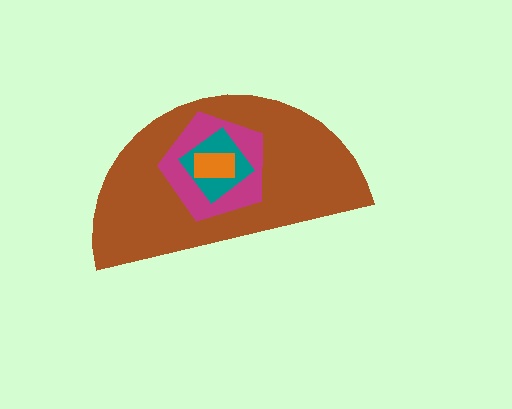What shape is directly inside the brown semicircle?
The magenta pentagon.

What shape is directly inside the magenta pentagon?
The teal diamond.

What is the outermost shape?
The brown semicircle.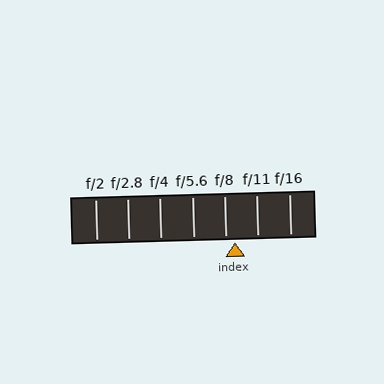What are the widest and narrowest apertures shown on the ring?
The widest aperture shown is f/2 and the narrowest is f/16.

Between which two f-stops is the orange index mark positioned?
The index mark is between f/8 and f/11.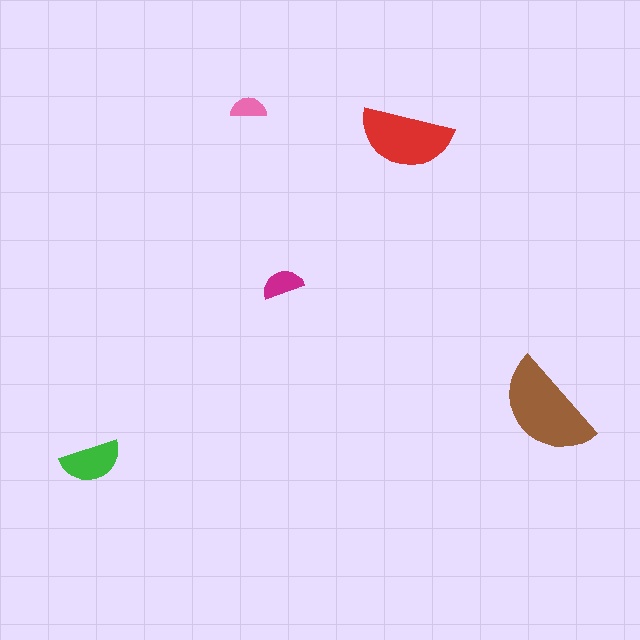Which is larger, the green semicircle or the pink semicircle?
The green one.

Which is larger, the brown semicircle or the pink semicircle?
The brown one.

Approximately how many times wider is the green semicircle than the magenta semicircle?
About 1.5 times wider.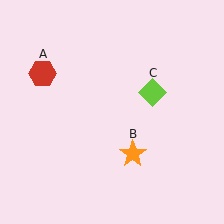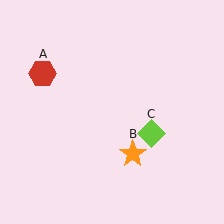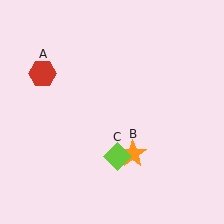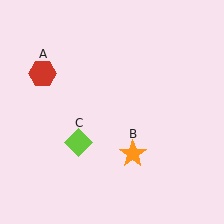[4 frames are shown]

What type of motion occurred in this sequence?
The lime diamond (object C) rotated clockwise around the center of the scene.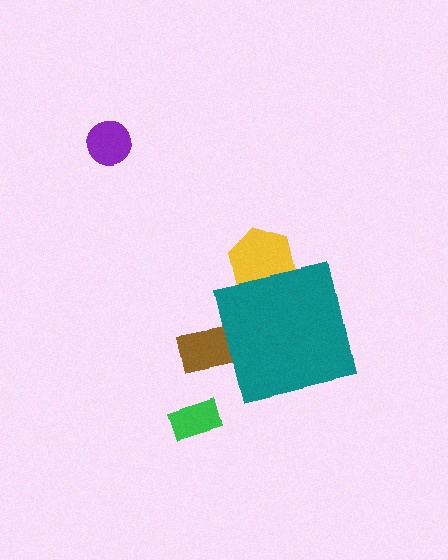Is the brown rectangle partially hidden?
Yes, the brown rectangle is partially hidden behind the teal square.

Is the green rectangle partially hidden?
No, the green rectangle is fully visible.